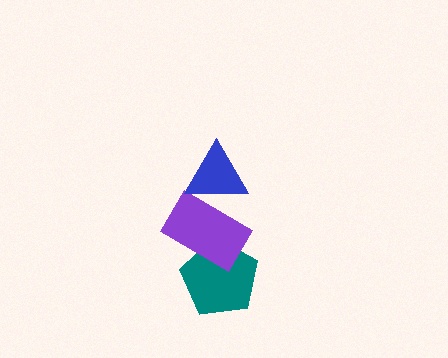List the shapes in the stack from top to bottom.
From top to bottom: the blue triangle, the purple rectangle, the teal pentagon.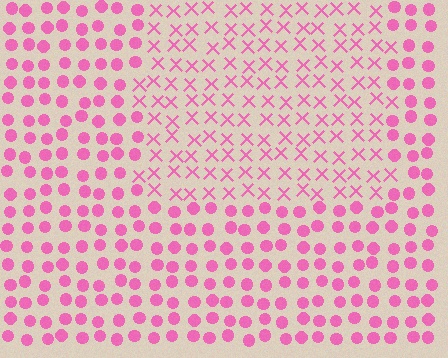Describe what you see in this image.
The image is filled with small pink elements arranged in a uniform grid. A rectangle-shaped region contains X marks, while the surrounding area contains circles. The boundary is defined purely by the change in element shape.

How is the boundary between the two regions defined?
The boundary is defined by a change in element shape: X marks inside vs. circles outside. All elements share the same color and spacing.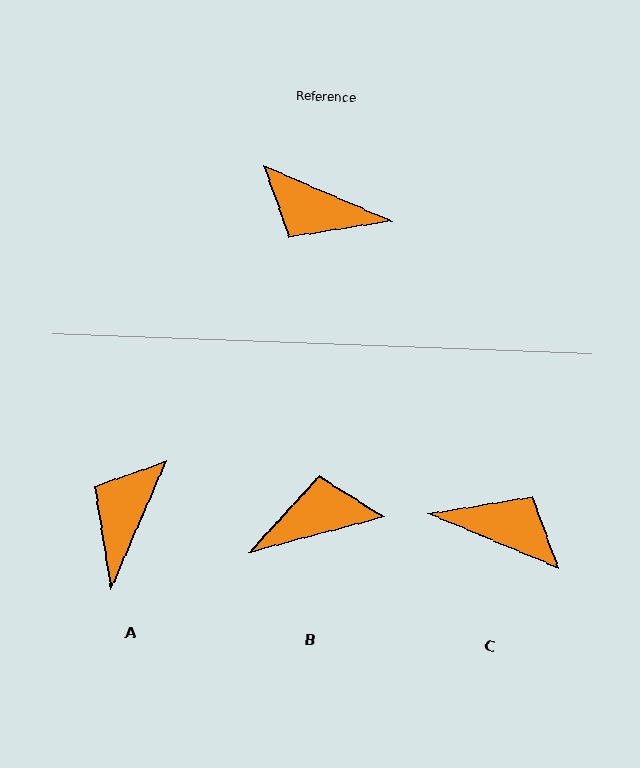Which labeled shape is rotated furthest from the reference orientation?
C, about 179 degrees away.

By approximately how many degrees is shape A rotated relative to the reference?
Approximately 90 degrees clockwise.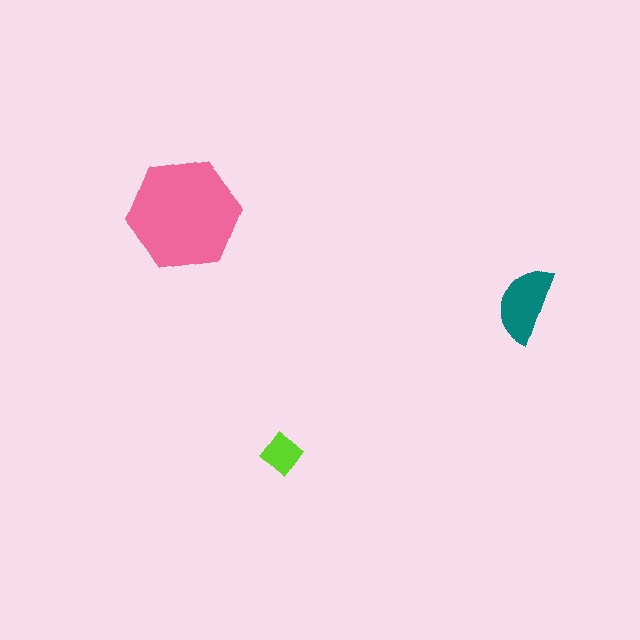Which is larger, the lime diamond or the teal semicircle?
The teal semicircle.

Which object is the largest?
The pink hexagon.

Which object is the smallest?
The lime diamond.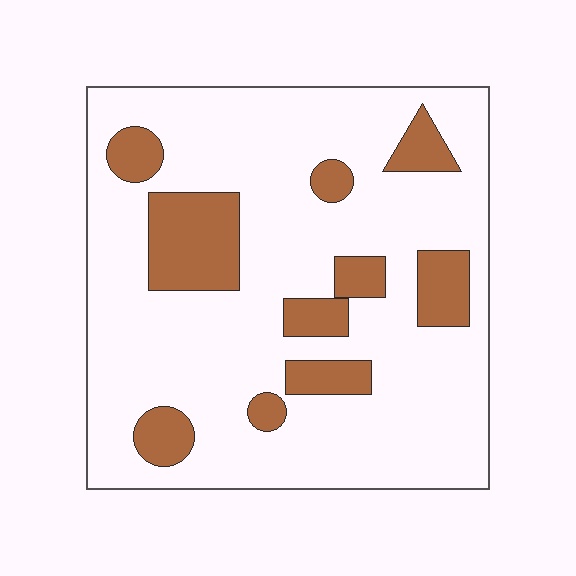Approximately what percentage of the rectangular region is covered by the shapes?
Approximately 20%.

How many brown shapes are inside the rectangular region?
10.